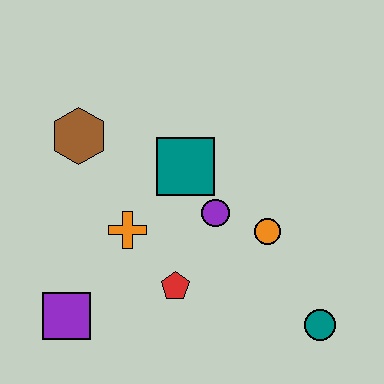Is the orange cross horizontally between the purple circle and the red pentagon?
No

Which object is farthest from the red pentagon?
The brown hexagon is farthest from the red pentagon.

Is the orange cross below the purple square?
No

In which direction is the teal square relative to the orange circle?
The teal square is to the left of the orange circle.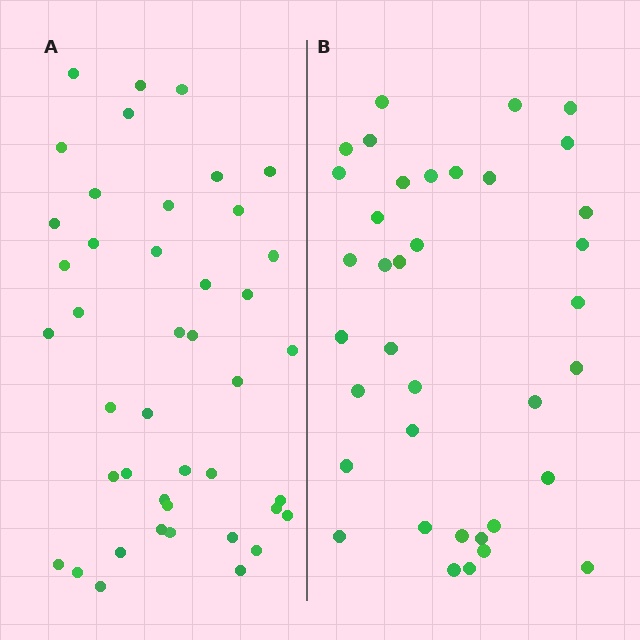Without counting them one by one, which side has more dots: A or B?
Region A (the left region) has more dots.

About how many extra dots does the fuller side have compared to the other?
Region A has about 6 more dots than region B.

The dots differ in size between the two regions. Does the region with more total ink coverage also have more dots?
No. Region B has more total ink coverage because its dots are larger, but region A actually contains more individual dots. Total area can be misleading — the number of items is what matters here.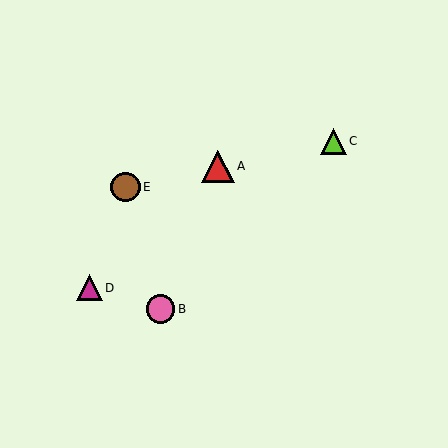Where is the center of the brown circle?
The center of the brown circle is at (125, 187).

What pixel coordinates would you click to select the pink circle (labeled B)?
Click at (160, 309) to select the pink circle B.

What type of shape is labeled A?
Shape A is a red triangle.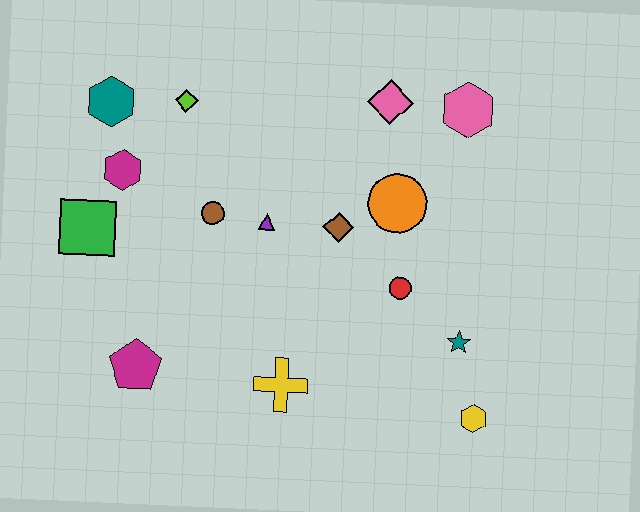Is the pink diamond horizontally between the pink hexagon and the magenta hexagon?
Yes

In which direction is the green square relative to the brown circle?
The green square is to the left of the brown circle.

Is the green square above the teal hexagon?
No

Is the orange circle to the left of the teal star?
Yes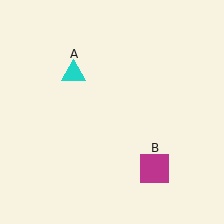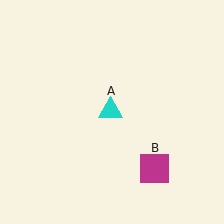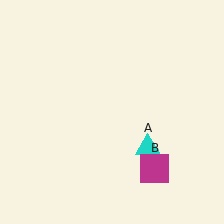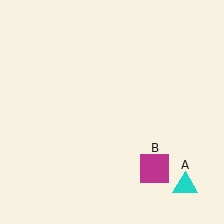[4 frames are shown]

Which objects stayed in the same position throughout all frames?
Magenta square (object B) remained stationary.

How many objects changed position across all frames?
1 object changed position: cyan triangle (object A).